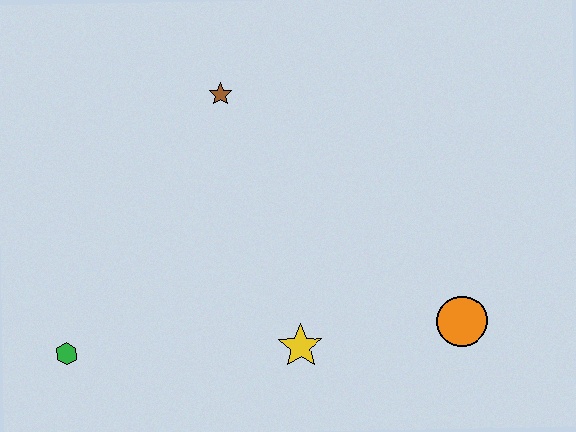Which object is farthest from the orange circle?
The green hexagon is farthest from the orange circle.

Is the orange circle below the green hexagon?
No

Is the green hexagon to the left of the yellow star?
Yes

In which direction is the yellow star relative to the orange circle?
The yellow star is to the left of the orange circle.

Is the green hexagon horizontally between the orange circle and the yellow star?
No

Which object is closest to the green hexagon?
The yellow star is closest to the green hexagon.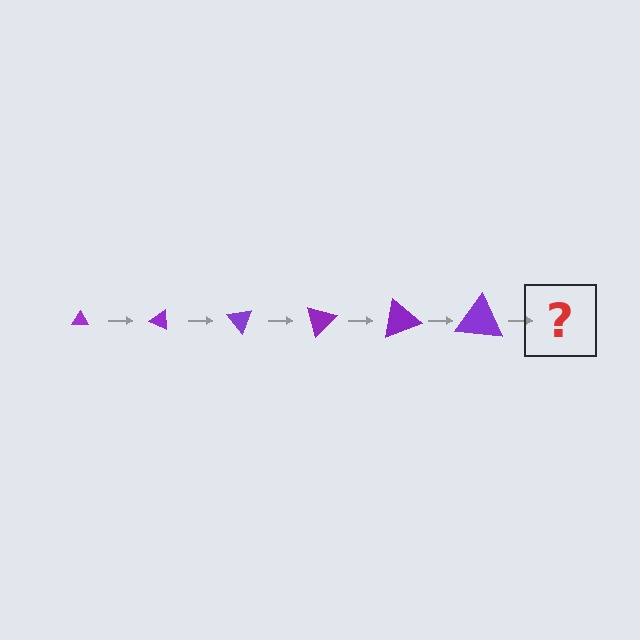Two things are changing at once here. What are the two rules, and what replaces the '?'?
The two rules are that the triangle grows larger each step and it rotates 25 degrees each step. The '?' should be a triangle, larger than the previous one and rotated 150 degrees from the start.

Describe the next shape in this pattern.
It should be a triangle, larger than the previous one and rotated 150 degrees from the start.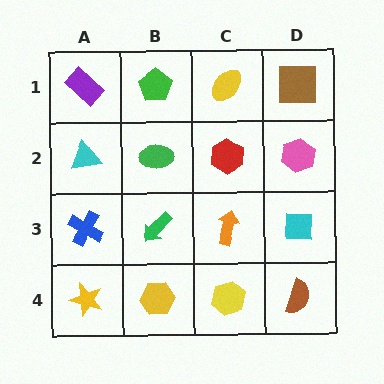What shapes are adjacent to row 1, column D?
A pink hexagon (row 2, column D), a yellow ellipse (row 1, column C).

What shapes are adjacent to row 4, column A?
A blue cross (row 3, column A), a yellow hexagon (row 4, column B).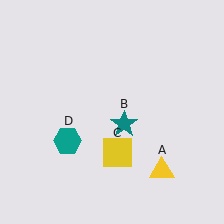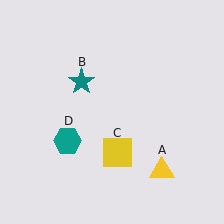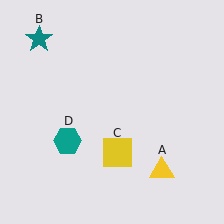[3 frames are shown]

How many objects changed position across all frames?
1 object changed position: teal star (object B).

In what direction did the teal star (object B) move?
The teal star (object B) moved up and to the left.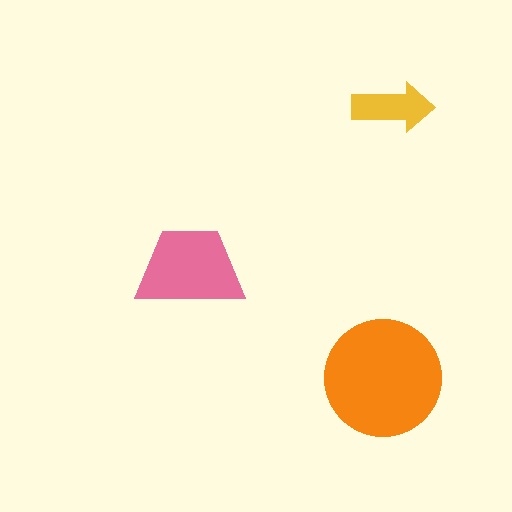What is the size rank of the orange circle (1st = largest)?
1st.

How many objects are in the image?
There are 3 objects in the image.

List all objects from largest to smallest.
The orange circle, the pink trapezoid, the yellow arrow.